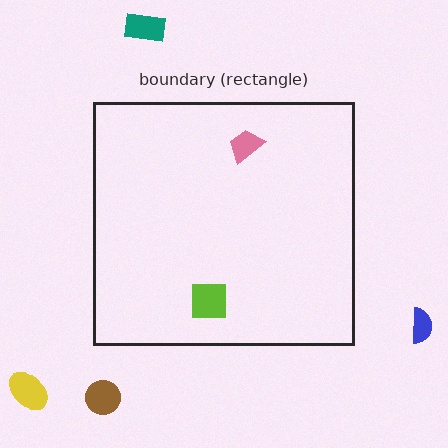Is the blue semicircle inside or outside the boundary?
Outside.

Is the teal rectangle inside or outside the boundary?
Outside.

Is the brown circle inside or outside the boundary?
Outside.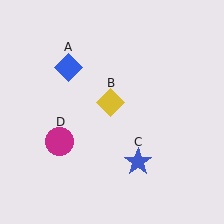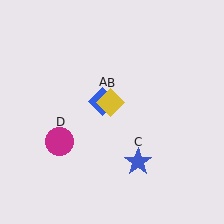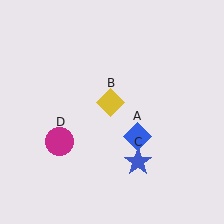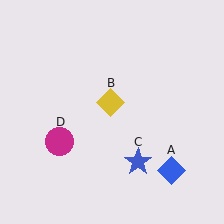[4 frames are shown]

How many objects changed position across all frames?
1 object changed position: blue diamond (object A).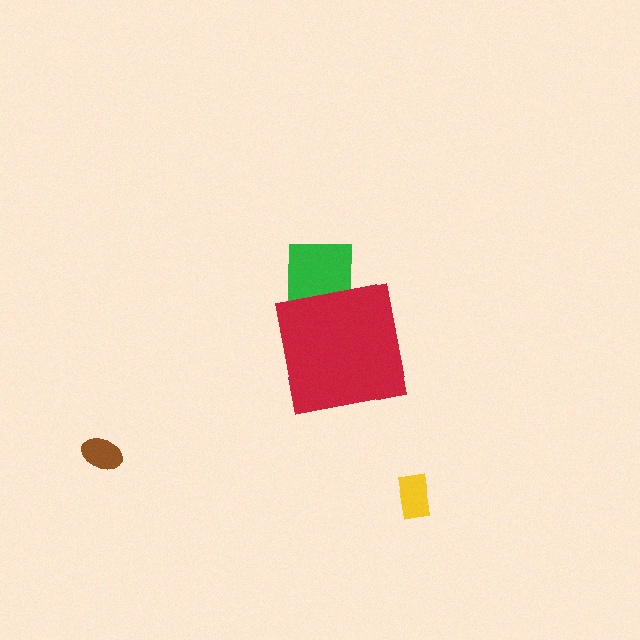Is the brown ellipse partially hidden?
No, the brown ellipse is fully visible.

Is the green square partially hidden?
Yes, the green square is partially hidden behind the red square.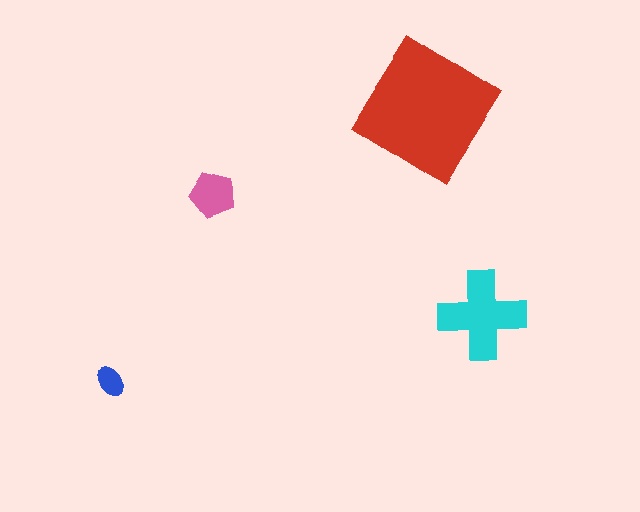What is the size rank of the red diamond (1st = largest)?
1st.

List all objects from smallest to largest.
The blue ellipse, the pink pentagon, the cyan cross, the red diamond.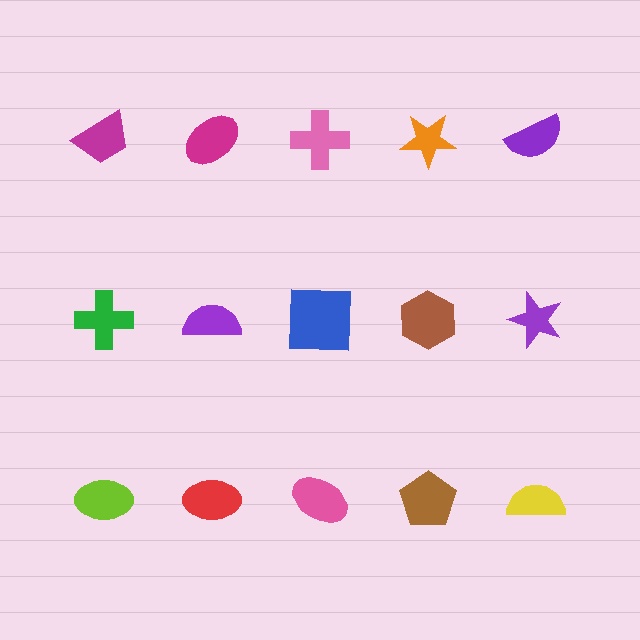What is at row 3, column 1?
A lime ellipse.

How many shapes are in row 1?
5 shapes.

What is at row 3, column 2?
A red ellipse.